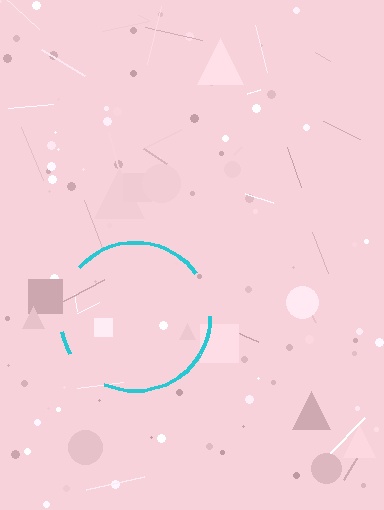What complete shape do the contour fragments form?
The contour fragments form a circle.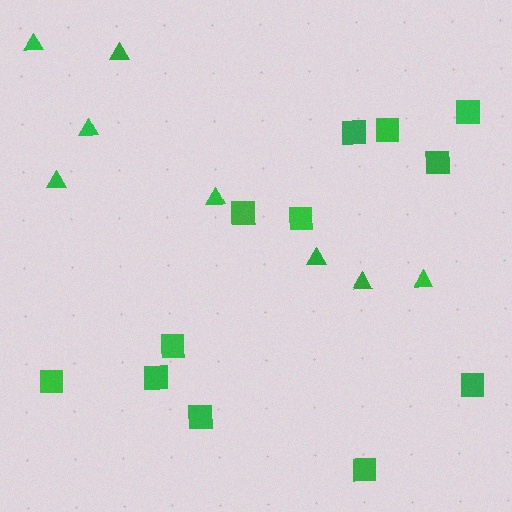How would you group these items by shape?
There are 2 groups: one group of squares (12) and one group of triangles (8).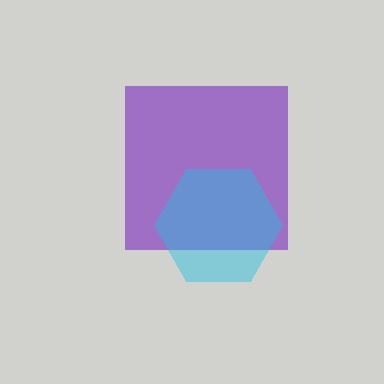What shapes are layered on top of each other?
The layered shapes are: a purple square, a cyan hexagon.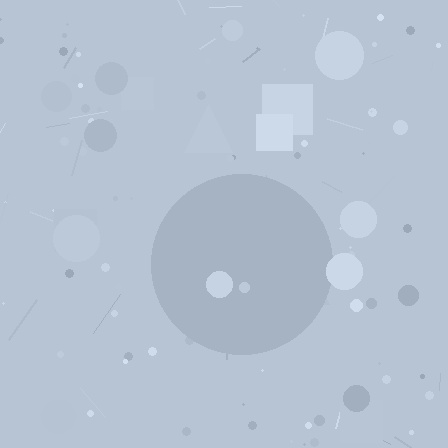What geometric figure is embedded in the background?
A circle is embedded in the background.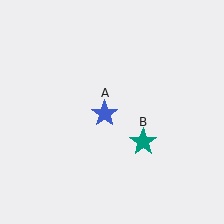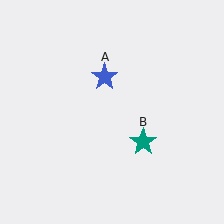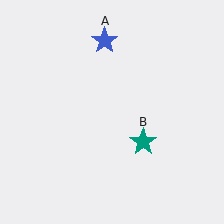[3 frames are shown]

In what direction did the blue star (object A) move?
The blue star (object A) moved up.